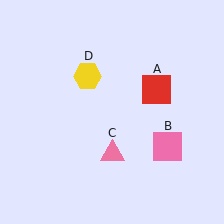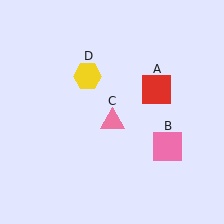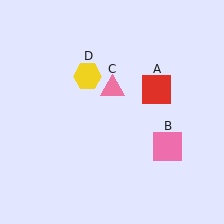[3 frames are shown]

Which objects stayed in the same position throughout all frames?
Red square (object A) and pink square (object B) and yellow hexagon (object D) remained stationary.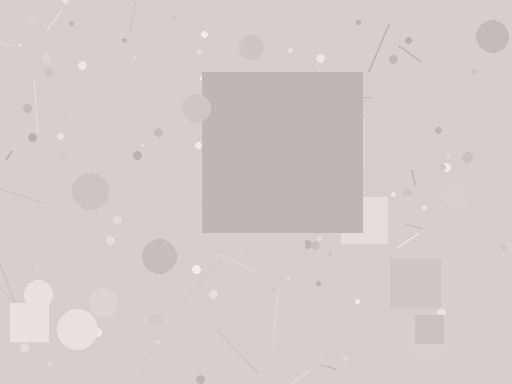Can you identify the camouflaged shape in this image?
The camouflaged shape is a square.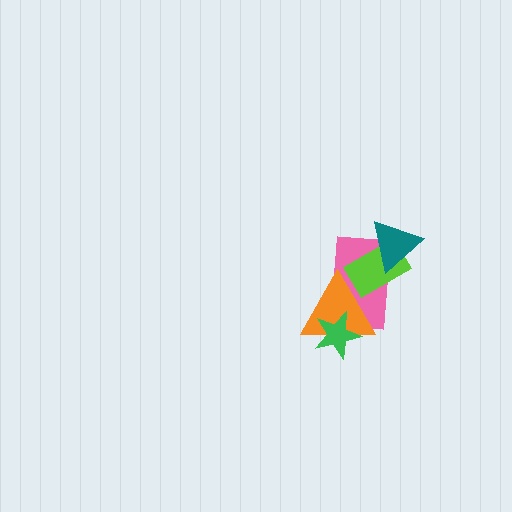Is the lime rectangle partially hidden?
Yes, it is partially covered by another shape.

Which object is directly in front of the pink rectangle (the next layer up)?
The lime rectangle is directly in front of the pink rectangle.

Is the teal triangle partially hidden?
No, no other shape covers it.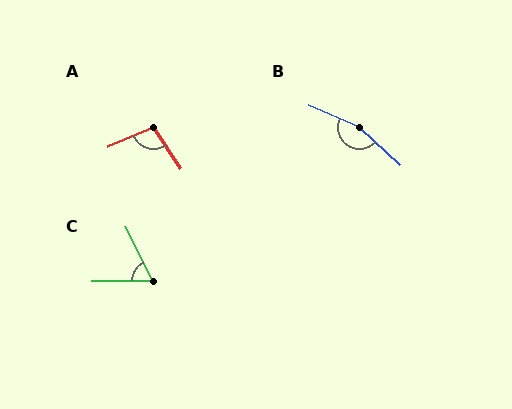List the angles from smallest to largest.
C (64°), A (100°), B (161°).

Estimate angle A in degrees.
Approximately 100 degrees.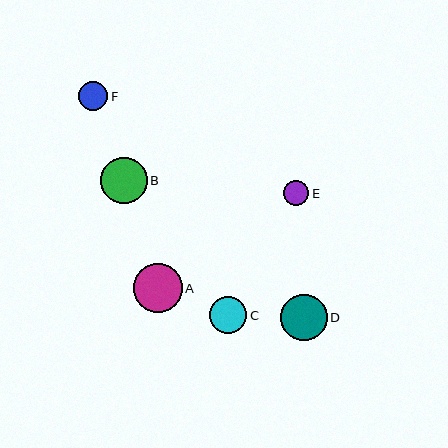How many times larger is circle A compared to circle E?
Circle A is approximately 2.0 times the size of circle E.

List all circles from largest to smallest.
From largest to smallest: A, D, B, C, F, E.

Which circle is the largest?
Circle A is the largest with a size of approximately 49 pixels.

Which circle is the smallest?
Circle E is the smallest with a size of approximately 25 pixels.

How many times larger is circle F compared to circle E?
Circle F is approximately 1.2 times the size of circle E.